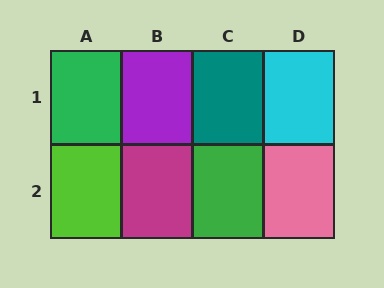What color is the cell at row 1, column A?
Green.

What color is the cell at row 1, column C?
Teal.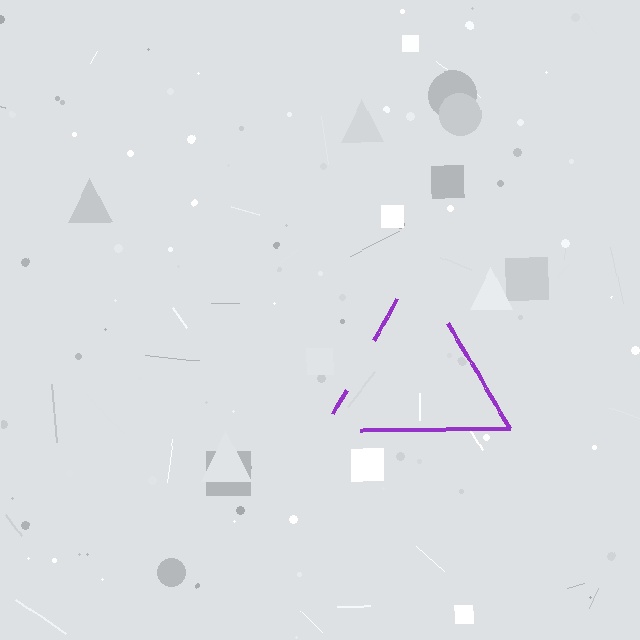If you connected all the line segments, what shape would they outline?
They would outline a triangle.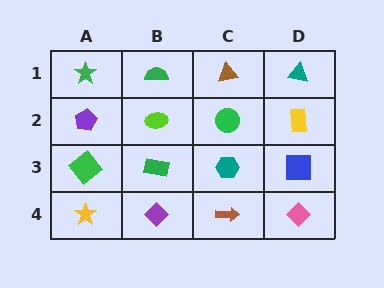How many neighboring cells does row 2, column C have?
4.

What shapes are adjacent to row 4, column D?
A blue square (row 3, column D), a brown arrow (row 4, column C).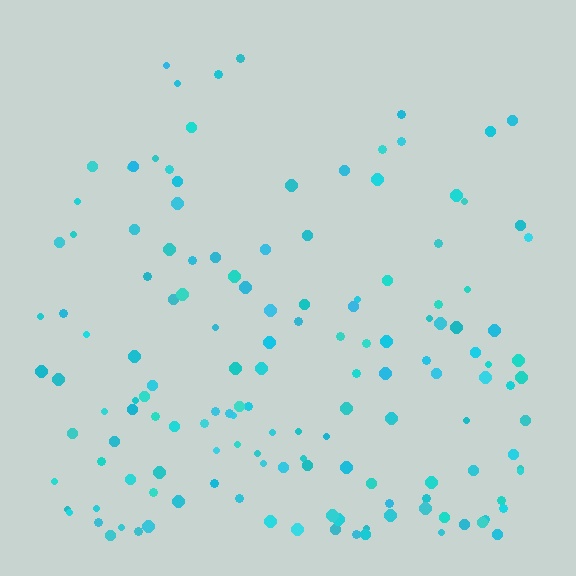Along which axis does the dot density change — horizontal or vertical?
Vertical.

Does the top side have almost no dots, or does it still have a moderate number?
Still a moderate number, just noticeably fewer than the bottom.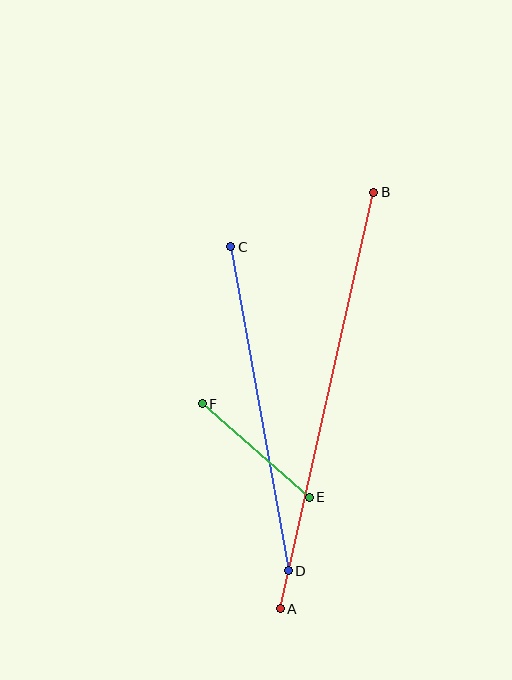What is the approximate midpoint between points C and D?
The midpoint is at approximately (259, 409) pixels.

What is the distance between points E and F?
The distance is approximately 142 pixels.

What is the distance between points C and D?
The distance is approximately 329 pixels.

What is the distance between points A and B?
The distance is approximately 427 pixels.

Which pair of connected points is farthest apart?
Points A and B are farthest apart.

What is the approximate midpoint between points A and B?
The midpoint is at approximately (327, 401) pixels.